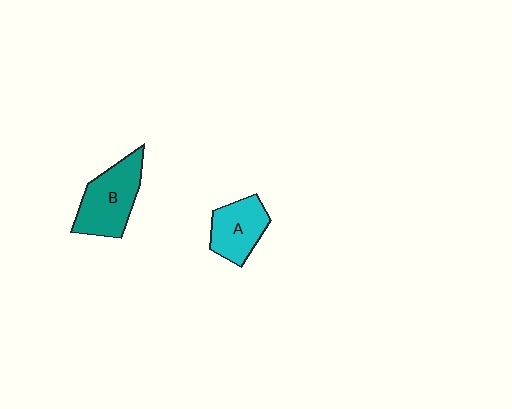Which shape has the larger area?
Shape B (teal).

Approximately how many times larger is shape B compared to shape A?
Approximately 1.3 times.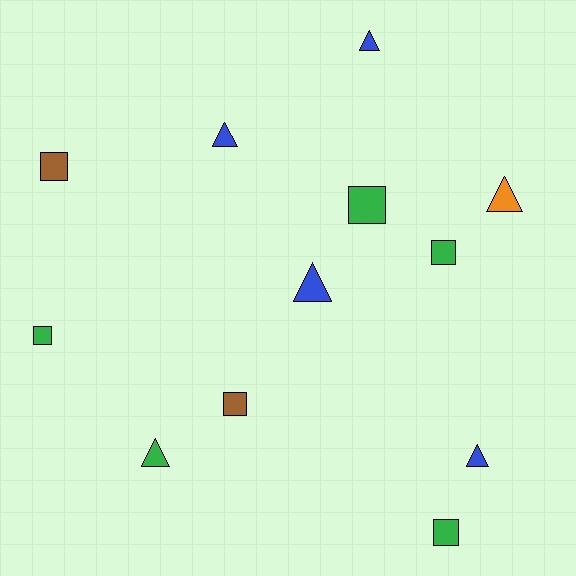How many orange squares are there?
There are no orange squares.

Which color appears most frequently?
Green, with 5 objects.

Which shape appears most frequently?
Square, with 6 objects.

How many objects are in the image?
There are 12 objects.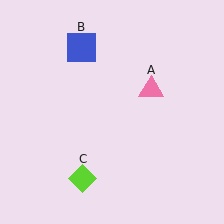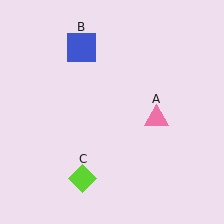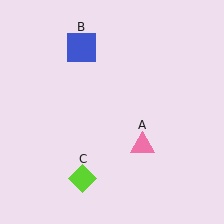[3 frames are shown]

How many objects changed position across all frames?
1 object changed position: pink triangle (object A).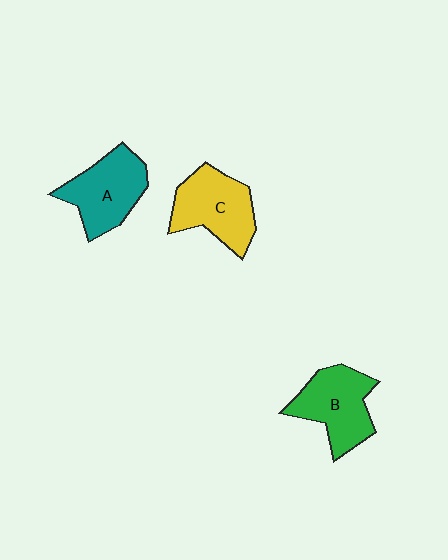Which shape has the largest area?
Shape B (green).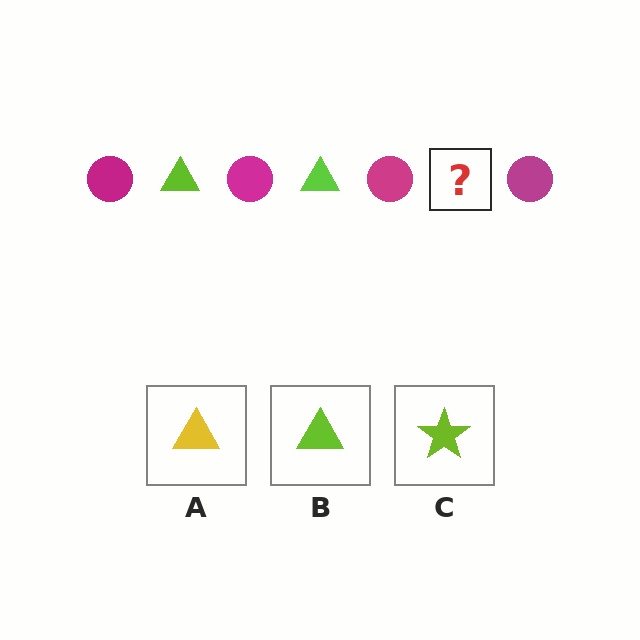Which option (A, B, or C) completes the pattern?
B.